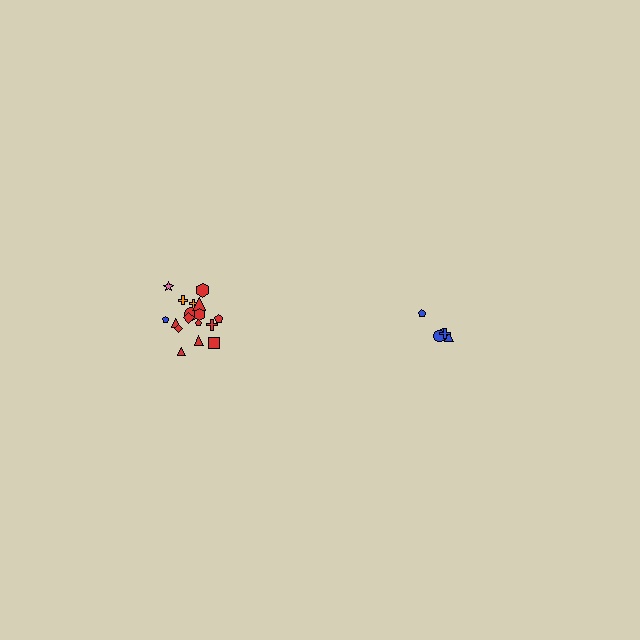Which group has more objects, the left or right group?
The left group.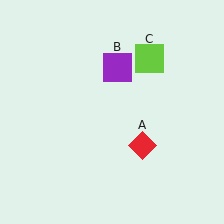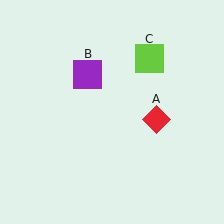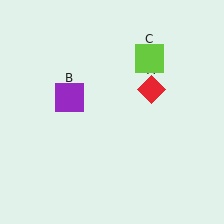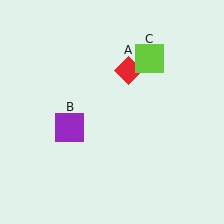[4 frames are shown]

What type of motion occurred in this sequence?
The red diamond (object A), purple square (object B) rotated counterclockwise around the center of the scene.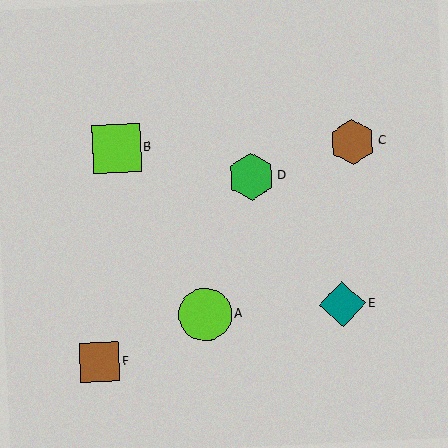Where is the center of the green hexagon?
The center of the green hexagon is at (251, 177).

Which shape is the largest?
The lime circle (labeled A) is the largest.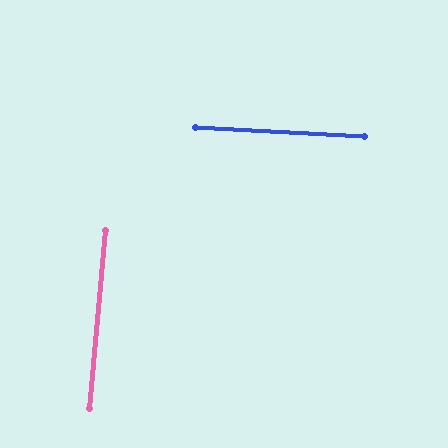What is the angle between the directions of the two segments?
Approximately 88 degrees.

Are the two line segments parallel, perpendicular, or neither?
Perpendicular — they meet at approximately 88°.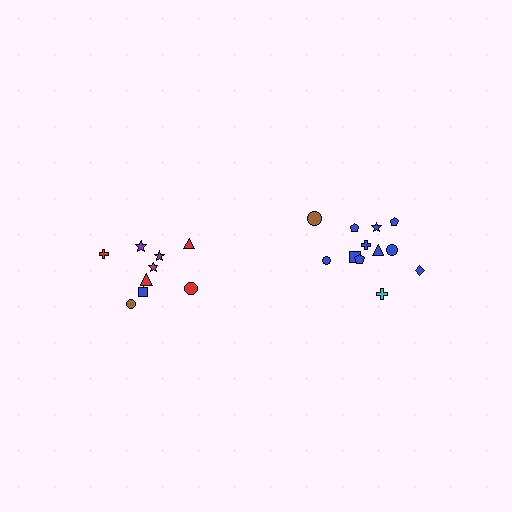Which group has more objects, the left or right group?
The right group.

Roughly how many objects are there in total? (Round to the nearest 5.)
Roughly 20 objects in total.